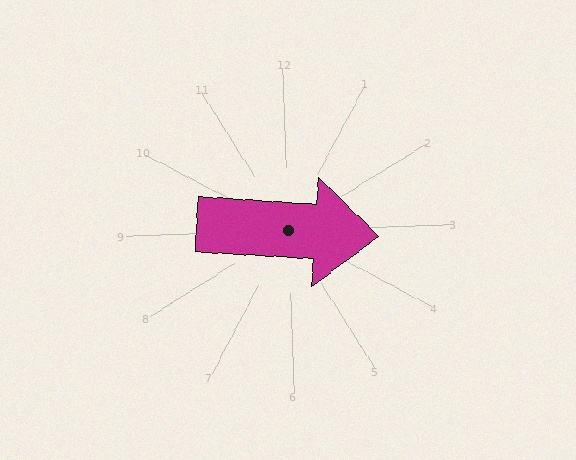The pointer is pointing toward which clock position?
Roughly 3 o'clock.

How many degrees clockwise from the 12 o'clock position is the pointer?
Approximately 96 degrees.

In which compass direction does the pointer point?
East.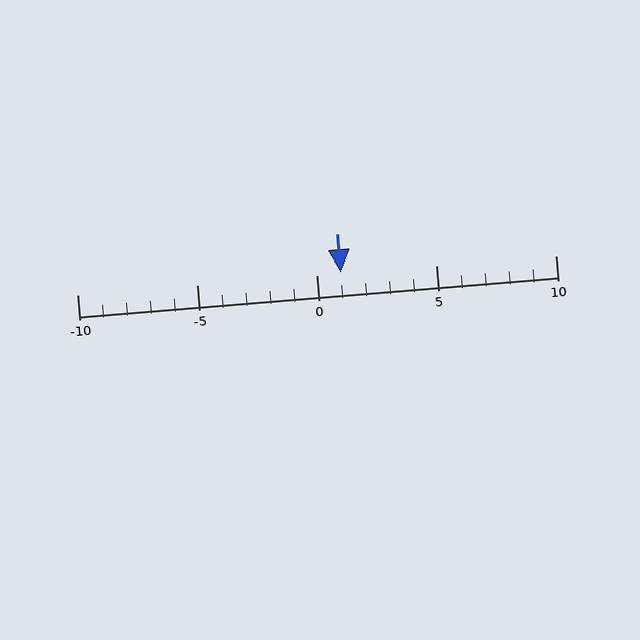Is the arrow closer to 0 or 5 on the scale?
The arrow is closer to 0.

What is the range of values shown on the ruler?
The ruler shows values from -10 to 10.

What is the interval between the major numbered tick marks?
The major tick marks are spaced 5 units apart.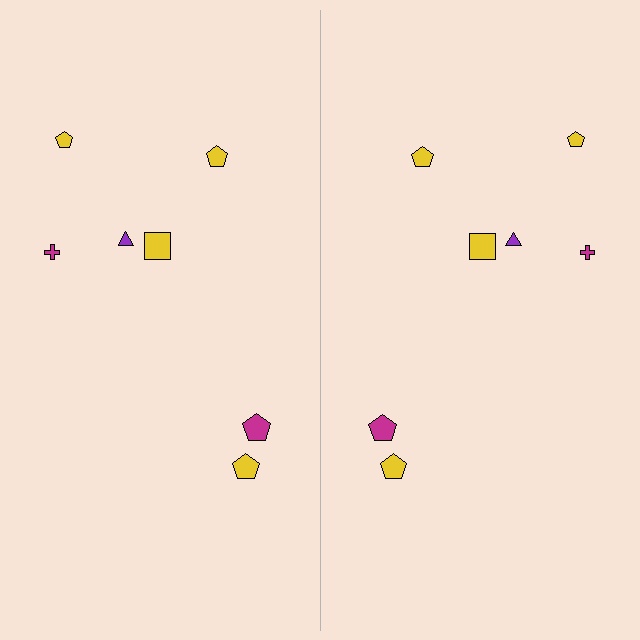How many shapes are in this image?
There are 14 shapes in this image.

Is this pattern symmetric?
Yes, this pattern has bilateral (reflection) symmetry.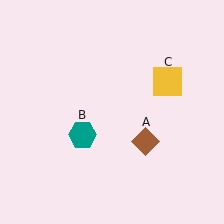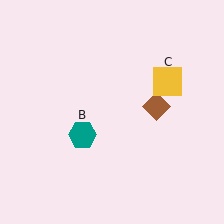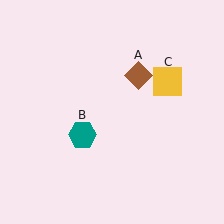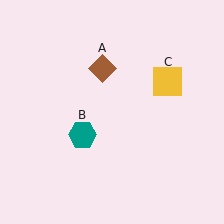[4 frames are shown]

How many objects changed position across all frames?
1 object changed position: brown diamond (object A).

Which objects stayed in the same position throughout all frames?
Teal hexagon (object B) and yellow square (object C) remained stationary.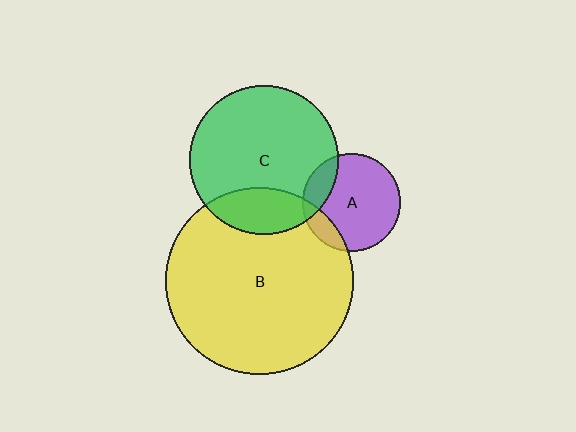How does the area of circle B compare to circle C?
Approximately 1.6 times.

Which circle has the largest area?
Circle B (yellow).